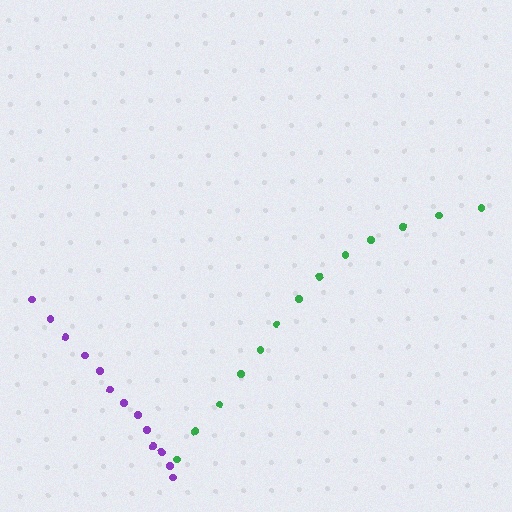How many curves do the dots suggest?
There are 2 distinct paths.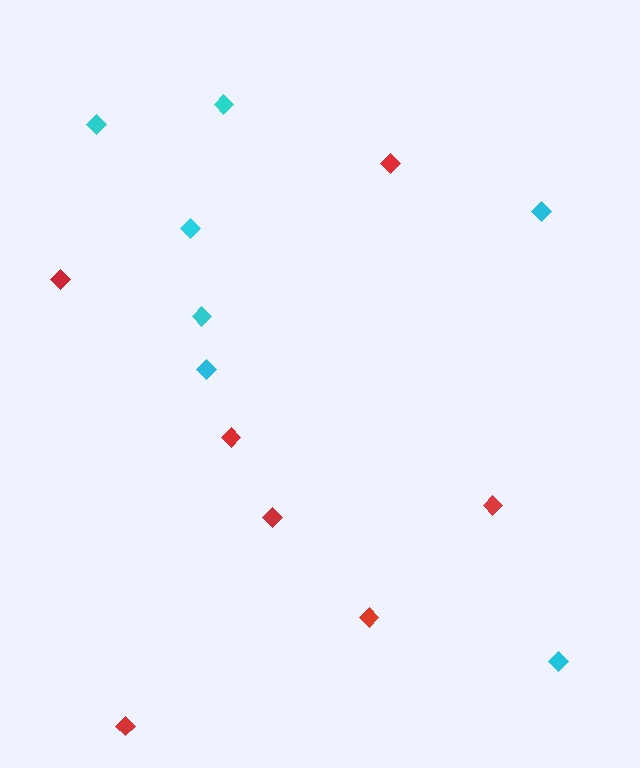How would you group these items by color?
There are 2 groups: one group of red diamonds (7) and one group of cyan diamonds (7).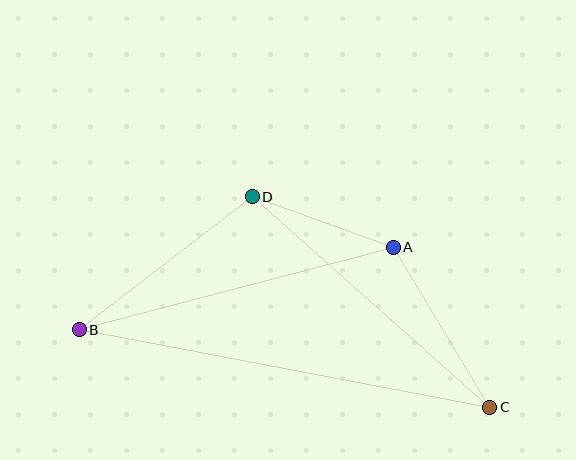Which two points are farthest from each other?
Points B and C are farthest from each other.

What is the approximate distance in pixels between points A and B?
The distance between A and B is approximately 324 pixels.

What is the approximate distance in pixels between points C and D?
The distance between C and D is approximately 317 pixels.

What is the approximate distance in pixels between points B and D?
The distance between B and D is approximately 218 pixels.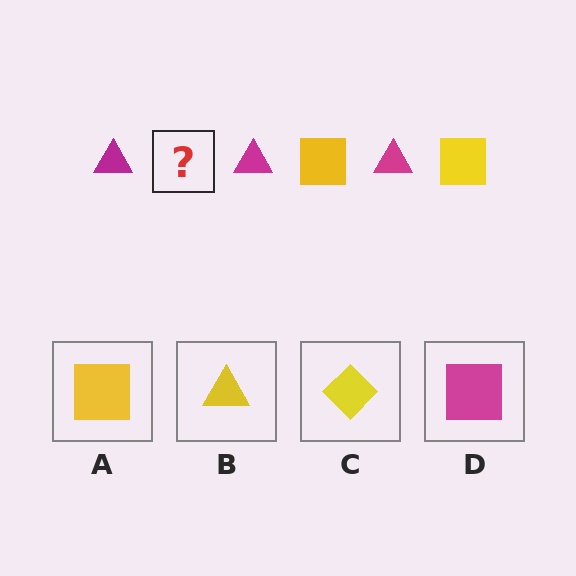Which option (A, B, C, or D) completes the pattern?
A.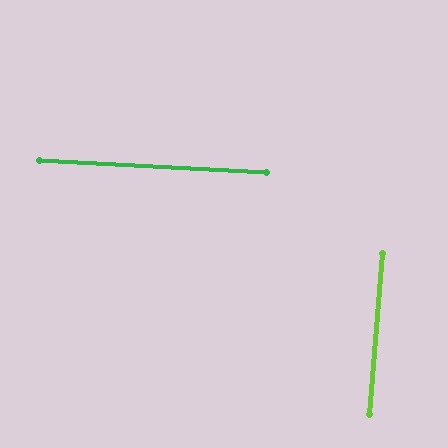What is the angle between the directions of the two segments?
Approximately 88 degrees.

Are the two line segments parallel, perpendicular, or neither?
Perpendicular — they meet at approximately 88°.